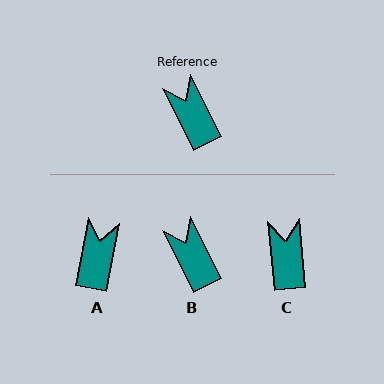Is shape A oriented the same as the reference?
No, it is off by about 38 degrees.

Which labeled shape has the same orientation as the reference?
B.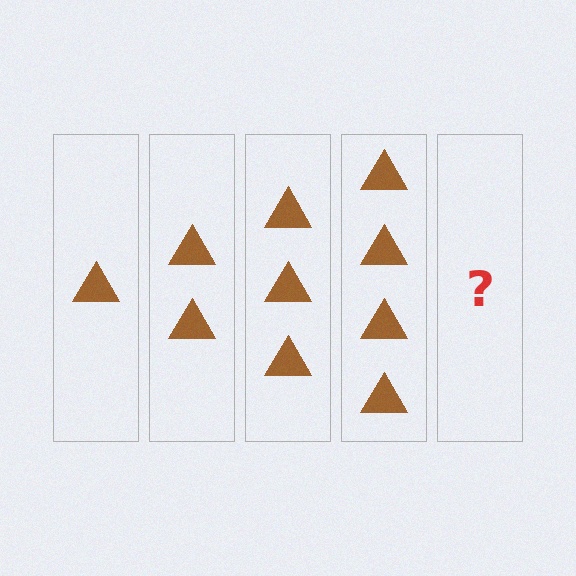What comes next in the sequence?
The next element should be 5 triangles.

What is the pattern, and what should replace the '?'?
The pattern is that each step adds one more triangle. The '?' should be 5 triangles.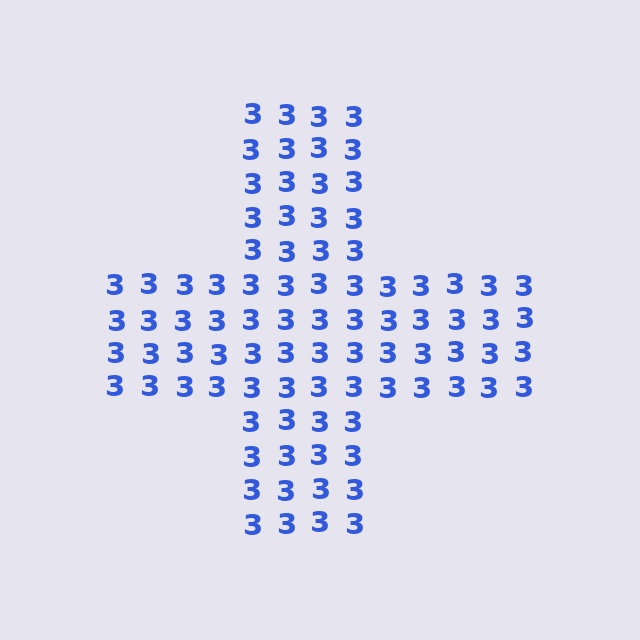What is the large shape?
The large shape is a cross.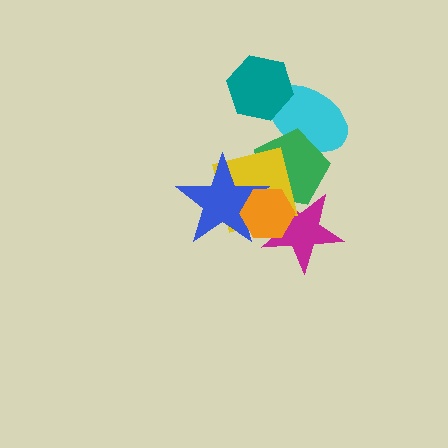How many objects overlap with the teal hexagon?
1 object overlaps with the teal hexagon.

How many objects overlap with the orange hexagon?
4 objects overlap with the orange hexagon.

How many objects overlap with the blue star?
3 objects overlap with the blue star.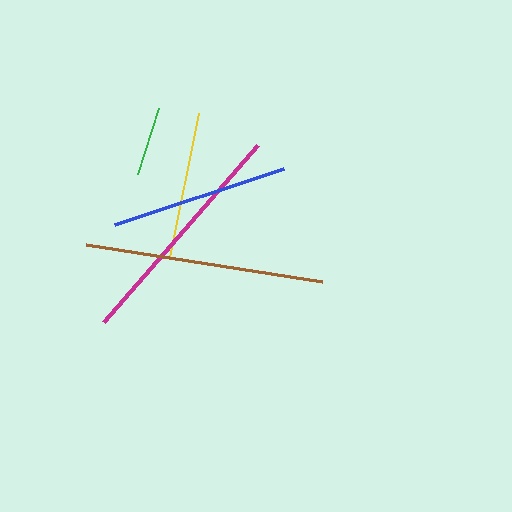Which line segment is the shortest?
The green line is the shortest at approximately 69 pixels.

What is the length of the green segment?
The green segment is approximately 69 pixels long.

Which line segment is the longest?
The brown line is the longest at approximately 239 pixels.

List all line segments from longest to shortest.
From longest to shortest: brown, magenta, blue, yellow, green.